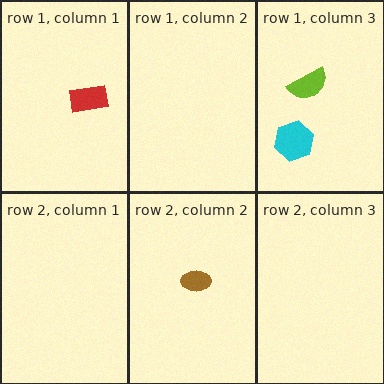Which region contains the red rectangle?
The row 1, column 1 region.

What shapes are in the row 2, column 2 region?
The brown ellipse.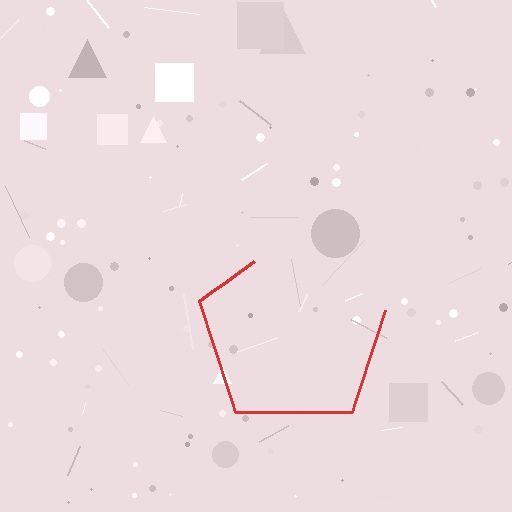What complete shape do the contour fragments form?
The contour fragments form a pentagon.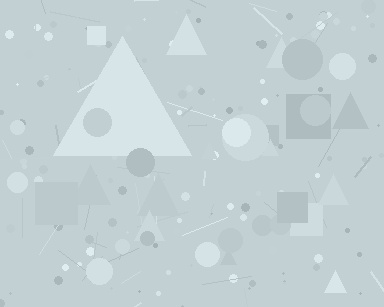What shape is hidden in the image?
A triangle is hidden in the image.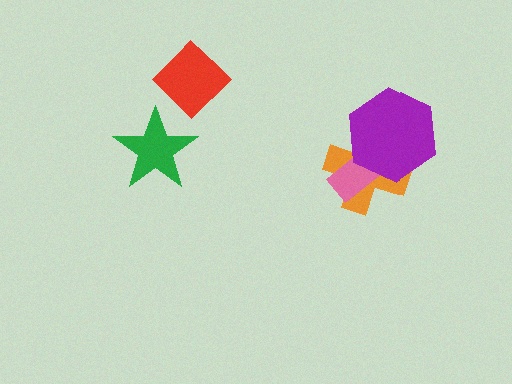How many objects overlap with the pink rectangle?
2 objects overlap with the pink rectangle.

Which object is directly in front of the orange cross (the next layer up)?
The pink rectangle is directly in front of the orange cross.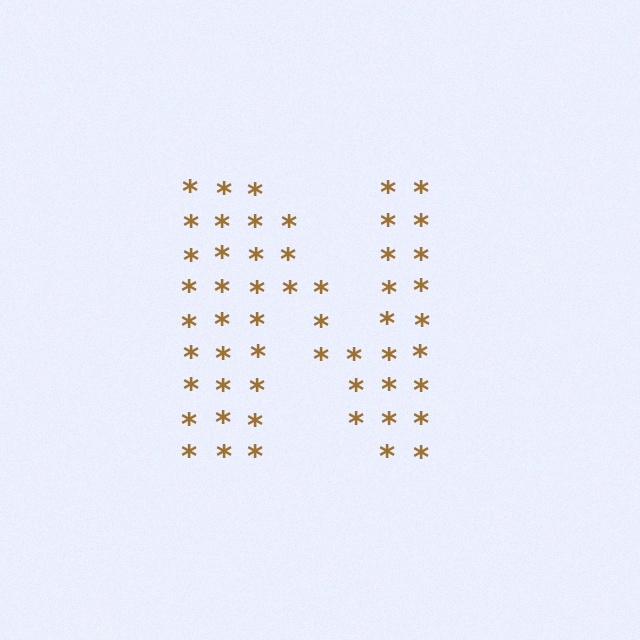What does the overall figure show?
The overall figure shows the letter N.